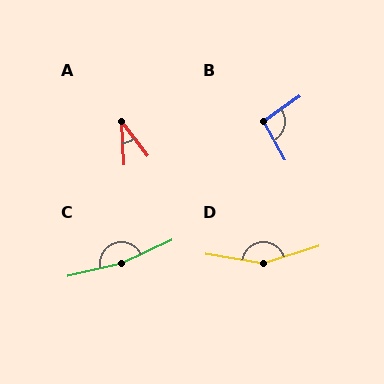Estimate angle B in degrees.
Approximately 96 degrees.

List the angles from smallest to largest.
A (35°), B (96°), D (153°), C (168°).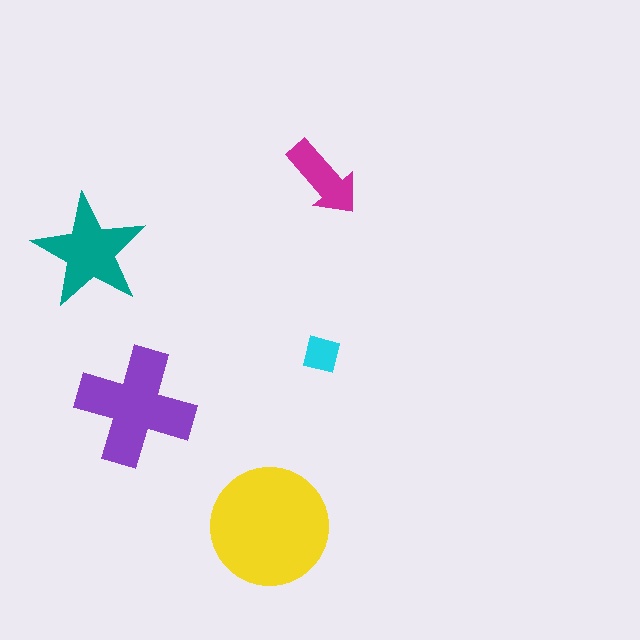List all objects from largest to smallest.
The yellow circle, the purple cross, the teal star, the magenta arrow, the cyan square.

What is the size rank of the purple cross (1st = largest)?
2nd.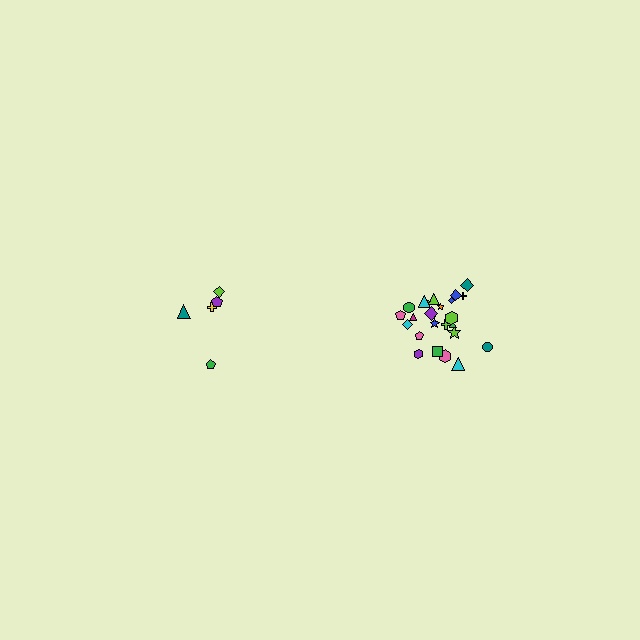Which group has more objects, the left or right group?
The right group.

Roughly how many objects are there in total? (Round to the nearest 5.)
Roughly 30 objects in total.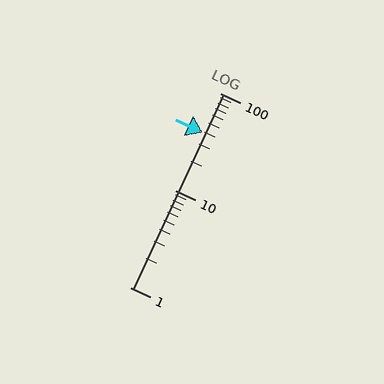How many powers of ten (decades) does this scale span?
The scale spans 2 decades, from 1 to 100.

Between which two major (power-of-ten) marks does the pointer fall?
The pointer is between 10 and 100.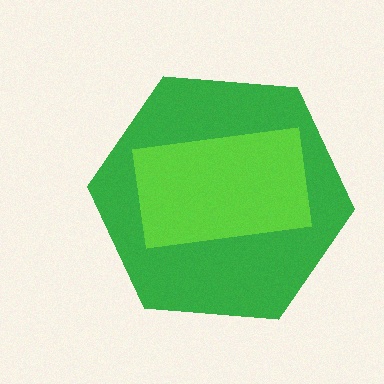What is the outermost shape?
The green hexagon.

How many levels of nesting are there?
2.